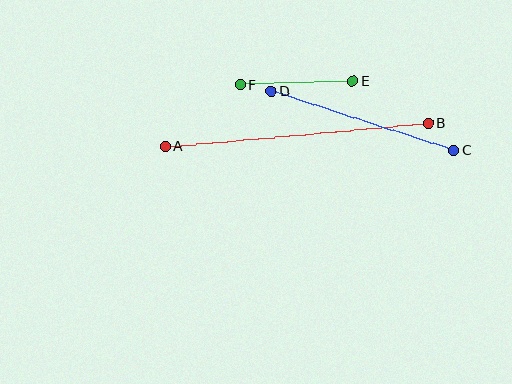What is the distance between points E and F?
The distance is approximately 112 pixels.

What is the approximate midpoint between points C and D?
The midpoint is at approximately (362, 121) pixels.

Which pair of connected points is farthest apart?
Points A and B are farthest apart.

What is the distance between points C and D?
The distance is approximately 192 pixels.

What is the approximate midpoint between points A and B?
The midpoint is at approximately (297, 135) pixels.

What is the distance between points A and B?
The distance is approximately 265 pixels.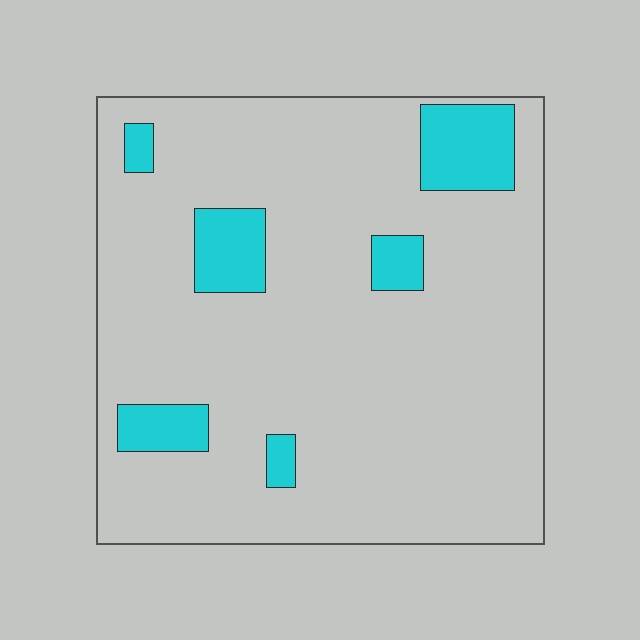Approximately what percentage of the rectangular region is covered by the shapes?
Approximately 10%.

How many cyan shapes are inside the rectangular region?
6.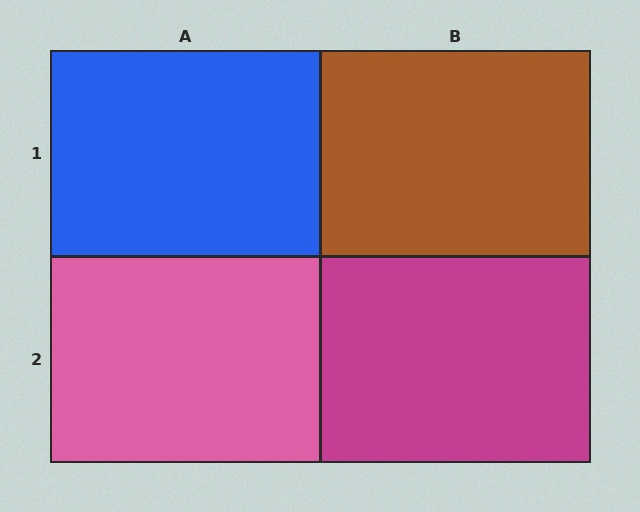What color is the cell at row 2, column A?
Pink.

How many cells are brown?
1 cell is brown.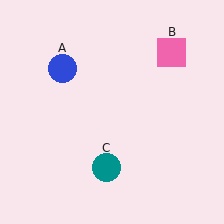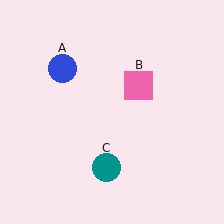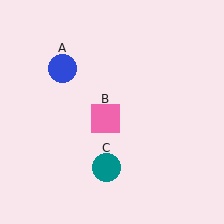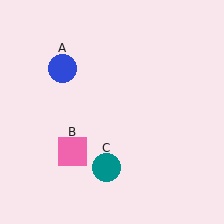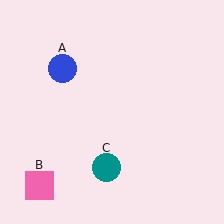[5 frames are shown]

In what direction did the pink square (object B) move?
The pink square (object B) moved down and to the left.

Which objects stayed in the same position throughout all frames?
Blue circle (object A) and teal circle (object C) remained stationary.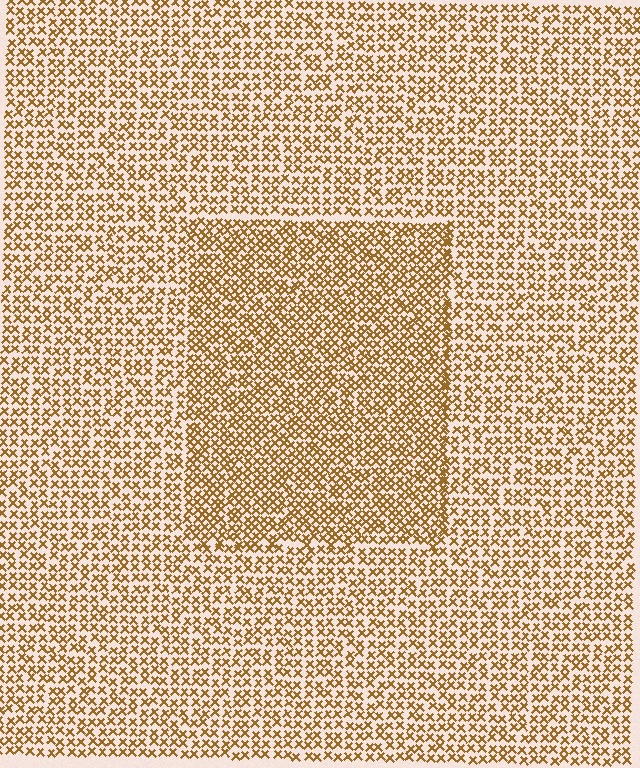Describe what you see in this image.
The image contains small brown elements arranged at two different densities. A rectangle-shaped region is visible where the elements are more densely packed than the surrounding area.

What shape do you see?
I see a rectangle.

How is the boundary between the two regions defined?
The boundary is defined by a change in element density (approximately 1.5x ratio). All elements are the same color, size, and shape.